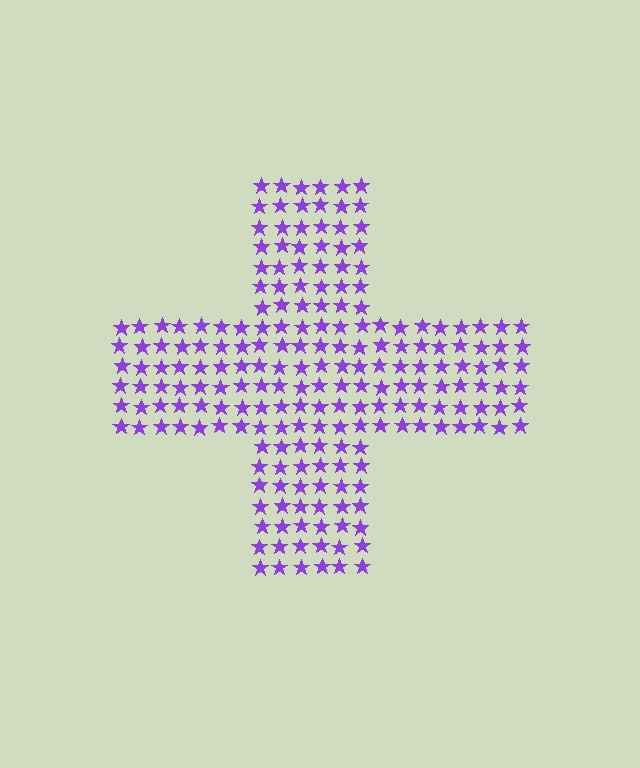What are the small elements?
The small elements are stars.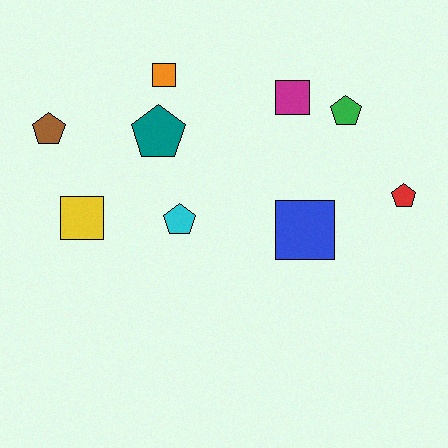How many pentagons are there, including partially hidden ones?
There are 5 pentagons.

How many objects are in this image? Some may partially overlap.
There are 9 objects.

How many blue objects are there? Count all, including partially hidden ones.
There is 1 blue object.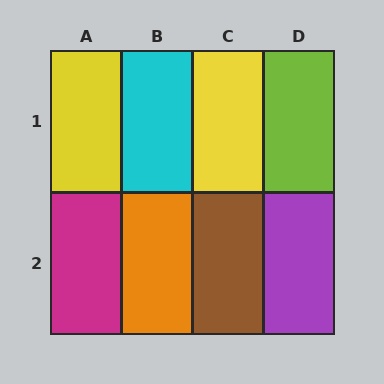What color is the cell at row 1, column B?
Cyan.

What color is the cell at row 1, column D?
Lime.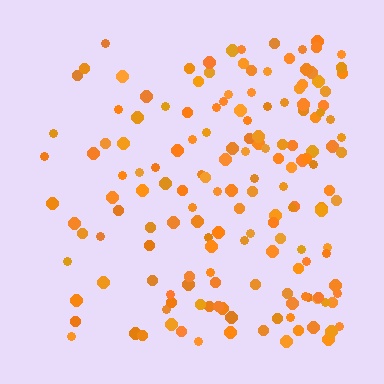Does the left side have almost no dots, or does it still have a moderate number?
Still a moderate number, just noticeably fewer than the right.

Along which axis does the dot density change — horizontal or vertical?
Horizontal.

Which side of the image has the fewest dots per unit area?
The left.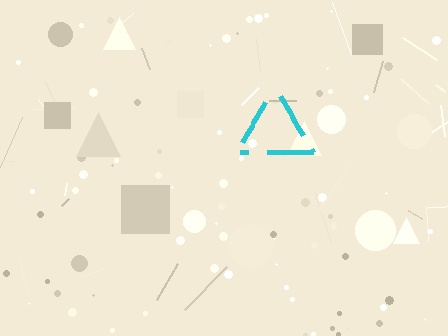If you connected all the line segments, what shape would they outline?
They would outline a triangle.